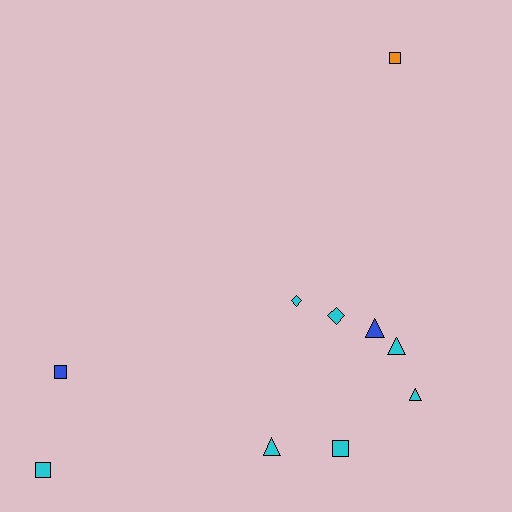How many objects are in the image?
There are 10 objects.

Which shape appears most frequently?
Triangle, with 4 objects.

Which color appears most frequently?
Cyan, with 7 objects.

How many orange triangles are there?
There are no orange triangles.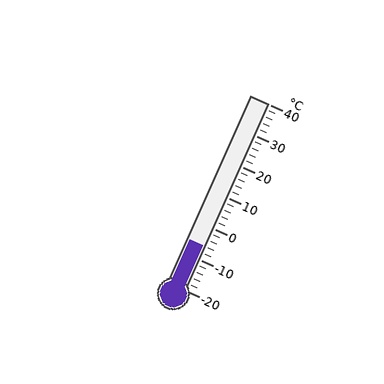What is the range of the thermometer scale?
The thermometer scale ranges from -20°C to 40°C.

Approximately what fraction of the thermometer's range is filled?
The thermometer is filled to approximately 25% of its range.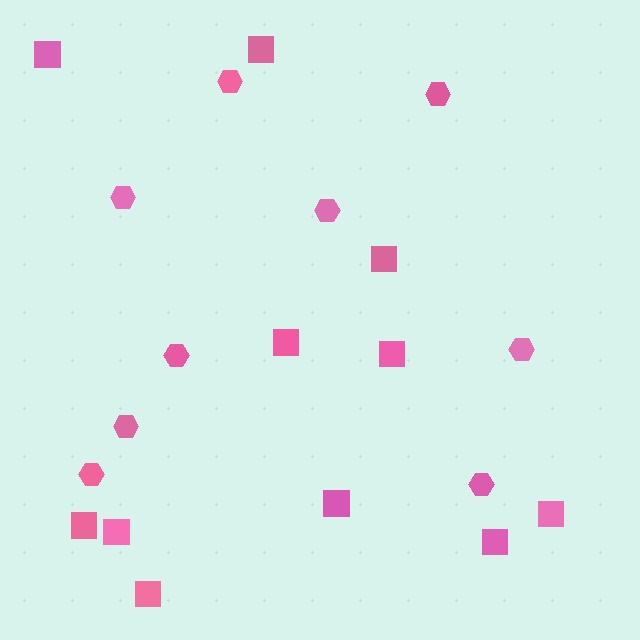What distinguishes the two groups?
There are 2 groups: one group of squares (11) and one group of hexagons (9).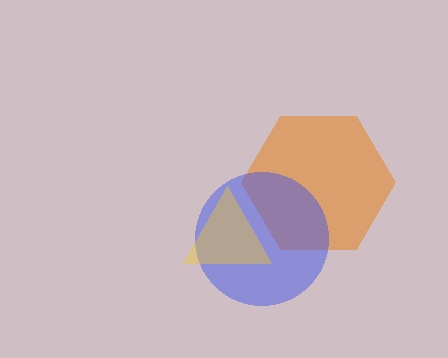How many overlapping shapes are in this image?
There are 3 overlapping shapes in the image.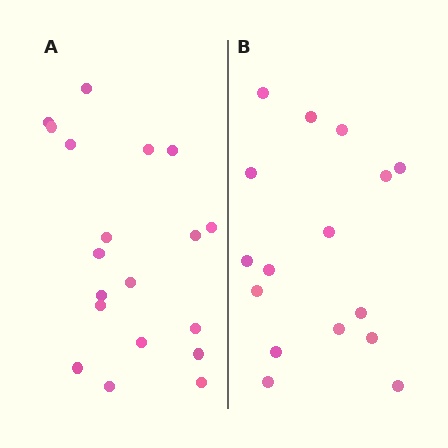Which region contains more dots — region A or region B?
Region A (the left region) has more dots.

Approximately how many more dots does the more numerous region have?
Region A has just a few more — roughly 2 or 3 more dots than region B.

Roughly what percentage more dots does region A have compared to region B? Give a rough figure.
About 20% more.